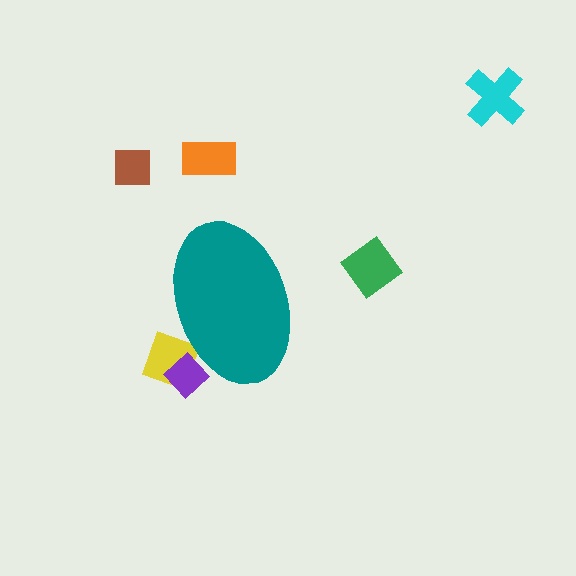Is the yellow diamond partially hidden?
Yes, the yellow diamond is partially hidden behind the teal ellipse.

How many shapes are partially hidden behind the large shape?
2 shapes are partially hidden.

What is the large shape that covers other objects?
A teal ellipse.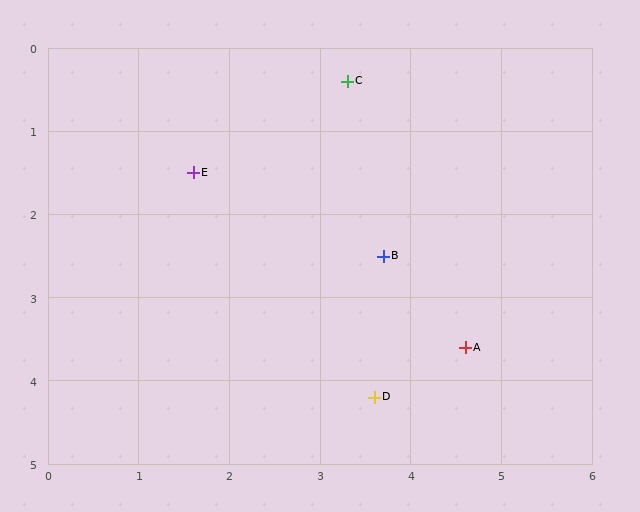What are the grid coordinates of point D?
Point D is at approximately (3.6, 4.2).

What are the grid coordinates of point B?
Point B is at approximately (3.7, 2.5).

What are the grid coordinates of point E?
Point E is at approximately (1.6, 1.5).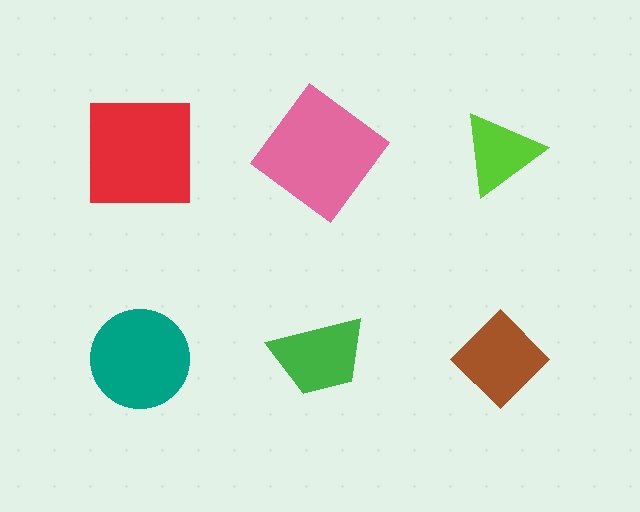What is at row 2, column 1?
A teal circle.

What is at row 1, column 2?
A pink diamond.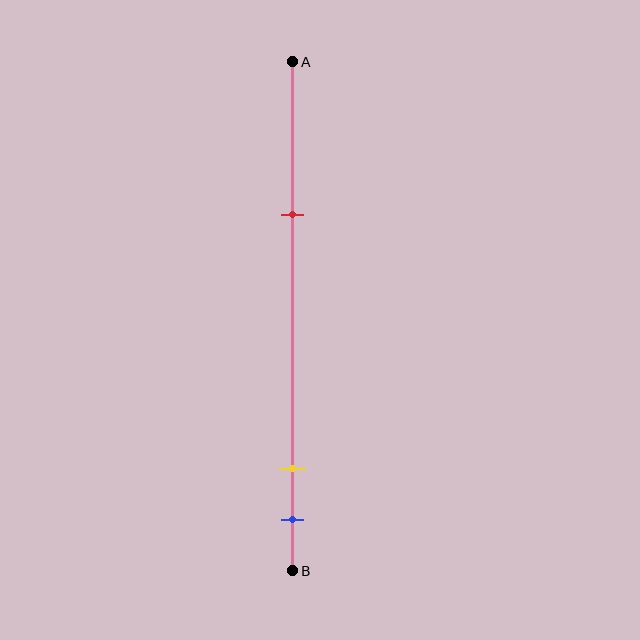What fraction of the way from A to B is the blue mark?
The blue mark is approximately 90% (0.9) of the way from A to B.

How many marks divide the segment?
There are 3 marks dividing the segment.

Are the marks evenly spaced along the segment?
No, the marks are not evenly spaced.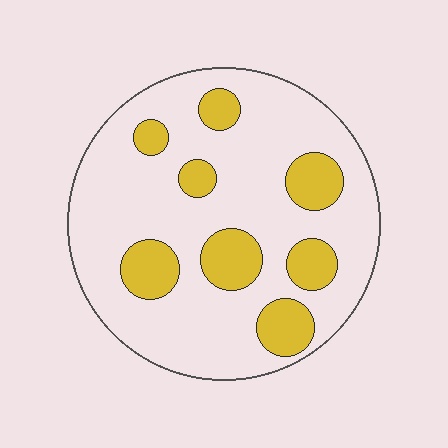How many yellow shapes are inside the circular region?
8.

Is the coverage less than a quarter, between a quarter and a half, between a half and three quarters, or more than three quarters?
Less than a quarter.